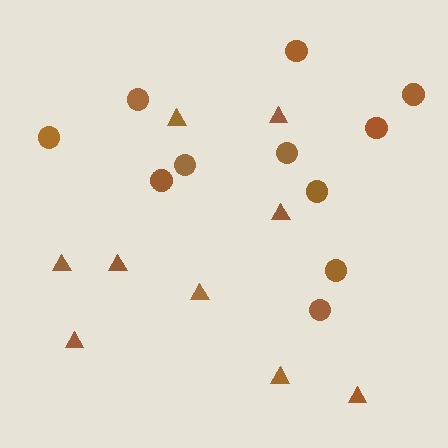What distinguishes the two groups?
There are 2 groups: one group of circles (11) and one group of triangles (9).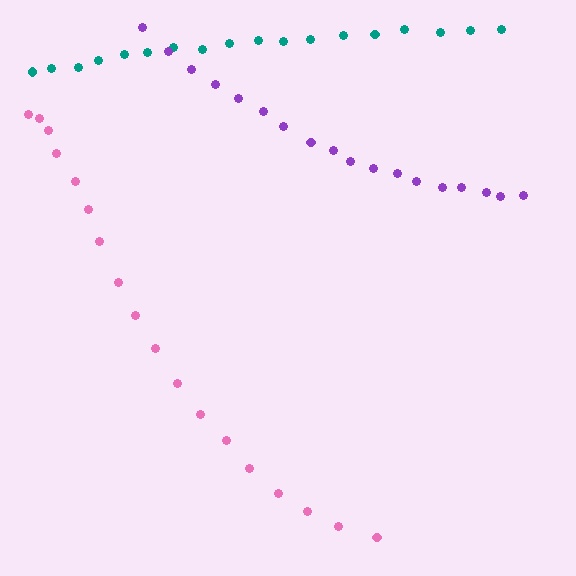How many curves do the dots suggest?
There are 3 distinct paths.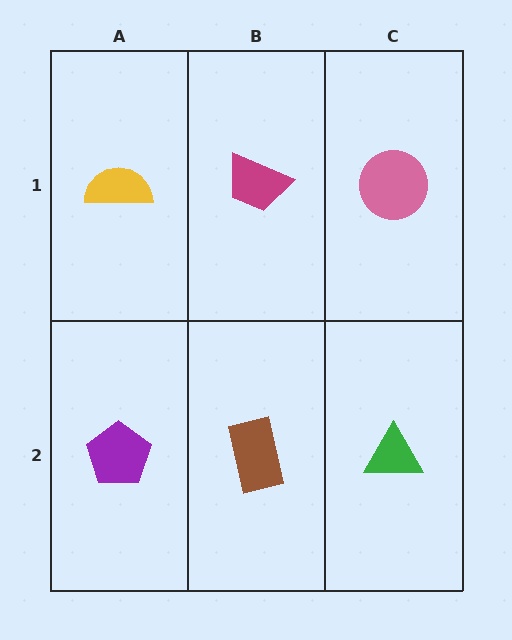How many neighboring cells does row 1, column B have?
3.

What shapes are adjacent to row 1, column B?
A brown rectangle (row 2, column B), a yellow semicircle (row 1, column A), a pink circle (row 1, column C).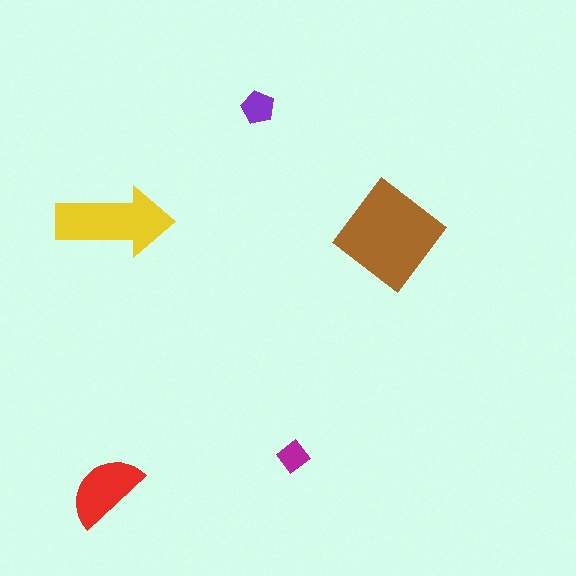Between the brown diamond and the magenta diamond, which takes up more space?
The brown diamond.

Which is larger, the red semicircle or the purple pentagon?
The red semicircle.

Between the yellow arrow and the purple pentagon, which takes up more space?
The yellow arrow.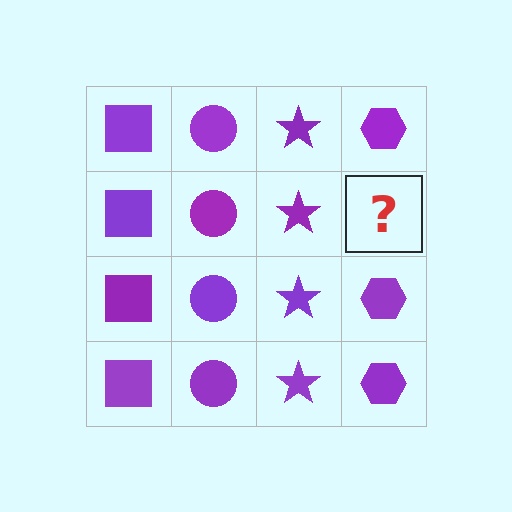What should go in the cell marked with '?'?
The missing cell should contain a purple hexagon.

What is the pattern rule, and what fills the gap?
The rule is that each column has a consistent shape. The gap should be filled with a purple hexagon.